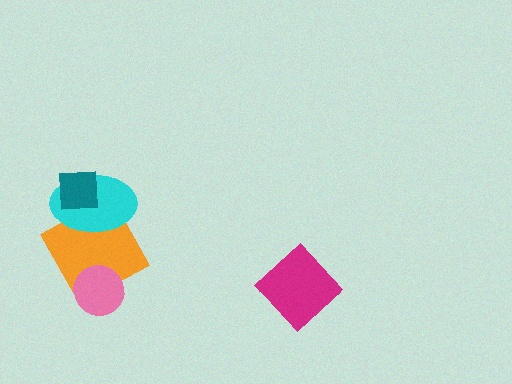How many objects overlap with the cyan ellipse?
2 objects overlap with the cyan ellipse.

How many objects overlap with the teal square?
1 object overlaps with the teal square.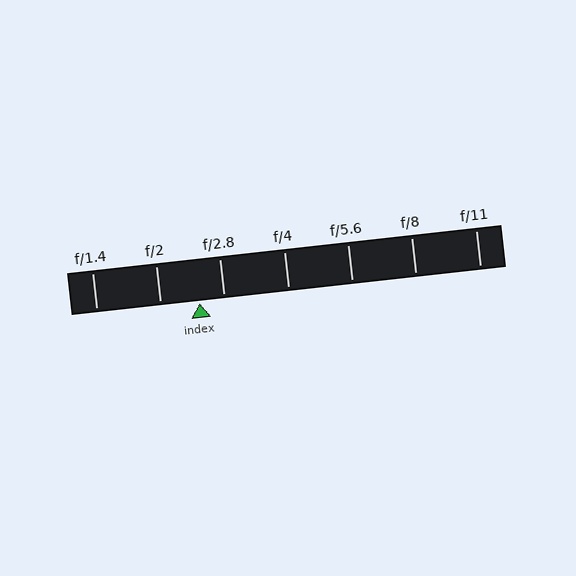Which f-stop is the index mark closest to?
The index mark is closest to f/2.8.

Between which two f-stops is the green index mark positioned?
The index mark is between f/2 and f/2.8.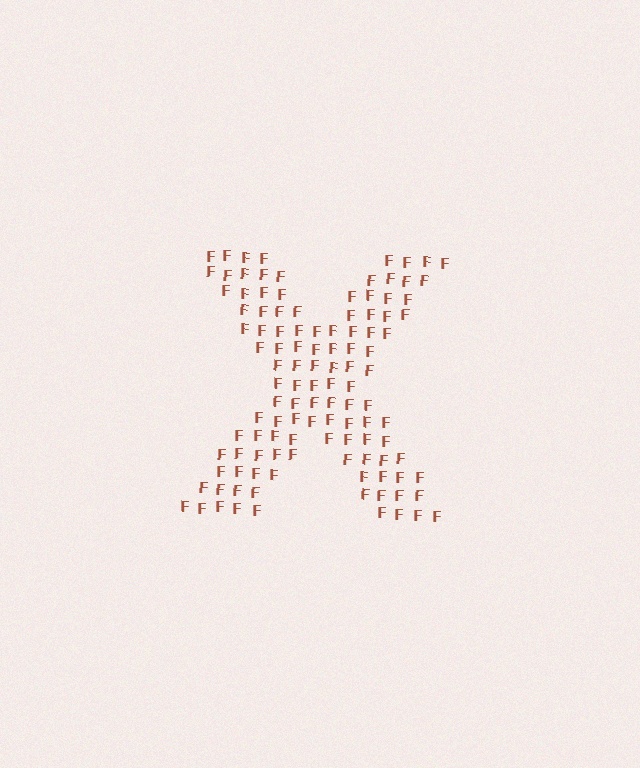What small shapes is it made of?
It is made of small letter F's.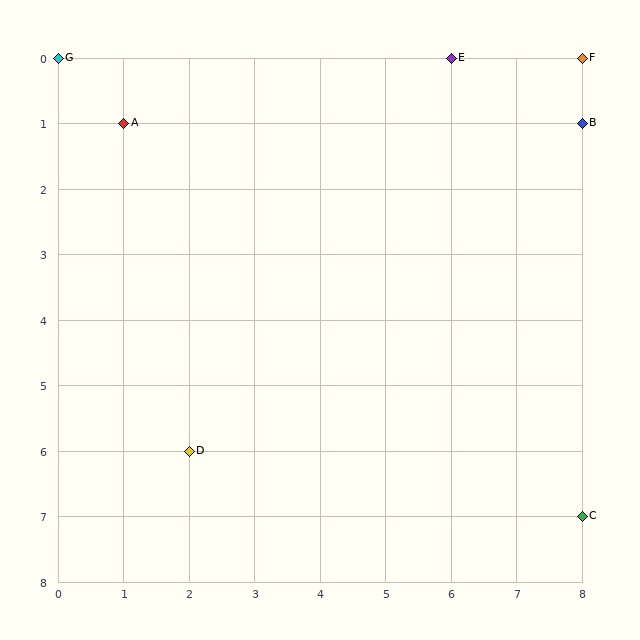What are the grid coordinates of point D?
Point D is at grid coordinates (2, 6).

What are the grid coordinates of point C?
Point C is at grid coordinates (8, 7).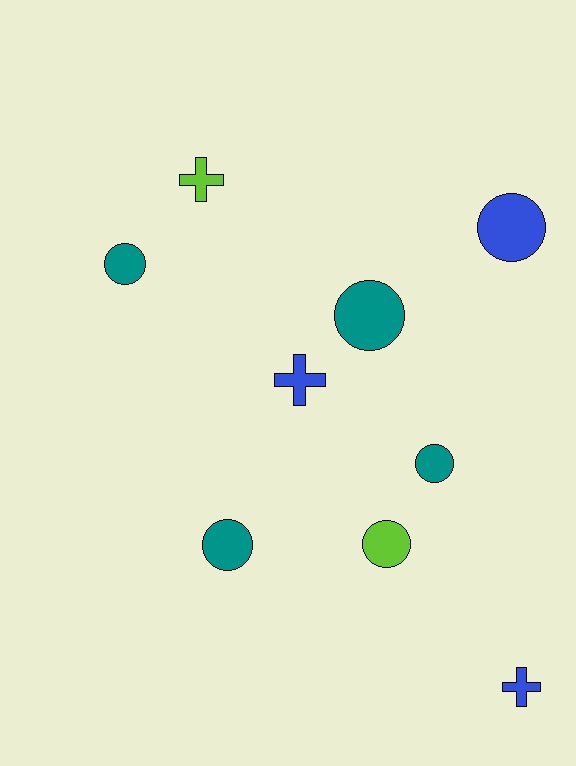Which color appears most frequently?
Teal, with 4 objects.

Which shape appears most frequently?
Circle, with 6 objects.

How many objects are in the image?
There are 9 objects.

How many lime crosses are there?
There is 1 lime cross.